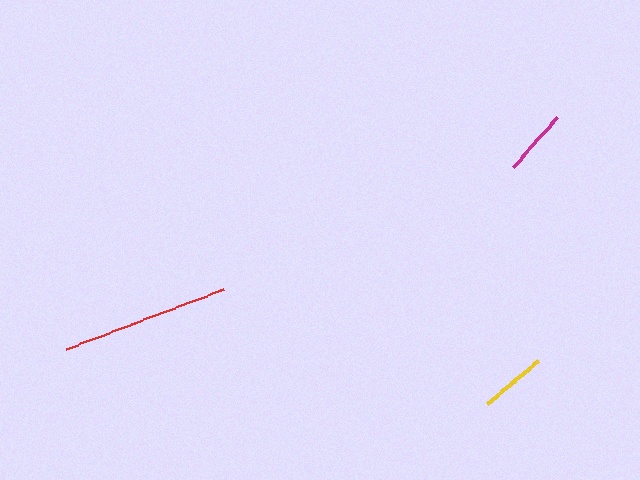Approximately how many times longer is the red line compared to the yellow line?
The red line is approximately 2.5 times the length of the yellow line.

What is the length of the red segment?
The red segment is approximately 169 pixels long.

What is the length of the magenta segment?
The magenta segment is approximately 67 pixels long.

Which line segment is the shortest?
The magenta line is the shortest at approximately 67 pixels.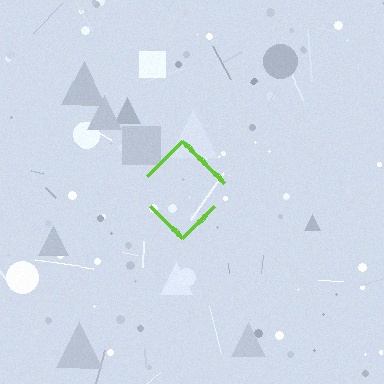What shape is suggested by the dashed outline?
The dashed outline suggests a diamond.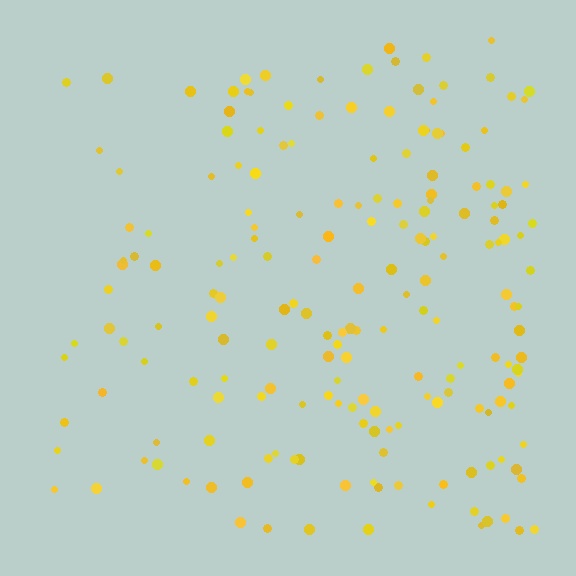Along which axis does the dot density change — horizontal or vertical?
Horizontal.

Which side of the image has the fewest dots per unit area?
The left.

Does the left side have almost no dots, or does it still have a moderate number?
Still a moderate number, just noticeably fewer than the right.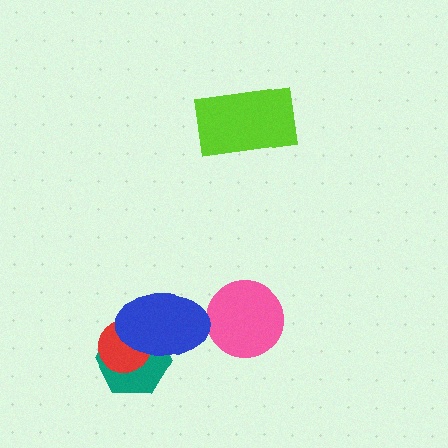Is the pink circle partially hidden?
No, no other shape covers it.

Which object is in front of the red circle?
The blue ellipse is in front of the red circle.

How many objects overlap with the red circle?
2 objects overlap with the red circle.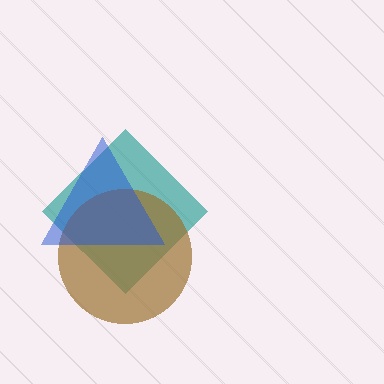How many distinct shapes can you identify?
There are 3 distinct shapes: a teal diamond, a brown circle, a blue triangle.